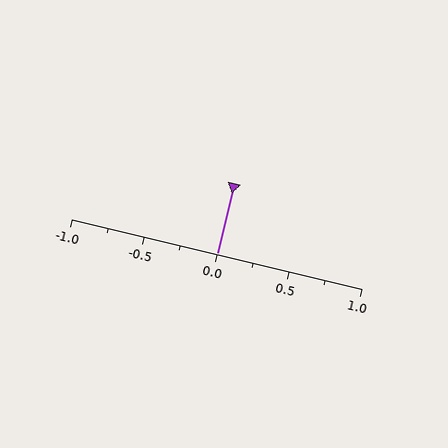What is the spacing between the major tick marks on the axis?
The major ticks are spaced 0.5 apart.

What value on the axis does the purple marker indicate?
The marker indicates approximately 0.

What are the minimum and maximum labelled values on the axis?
The axis runs from -1.0 to 1.0.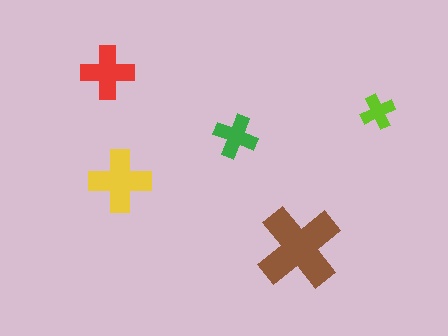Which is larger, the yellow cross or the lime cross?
The yellow one.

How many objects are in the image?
There are 5 objects in the image.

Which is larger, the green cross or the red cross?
The red one.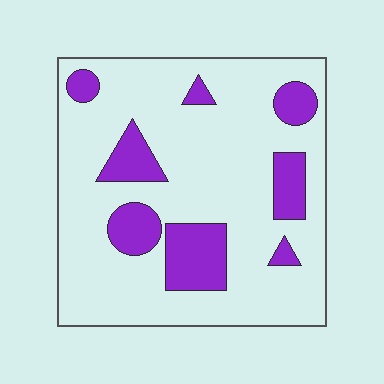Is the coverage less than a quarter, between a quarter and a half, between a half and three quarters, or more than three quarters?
Less than a quarter.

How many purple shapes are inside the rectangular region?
8.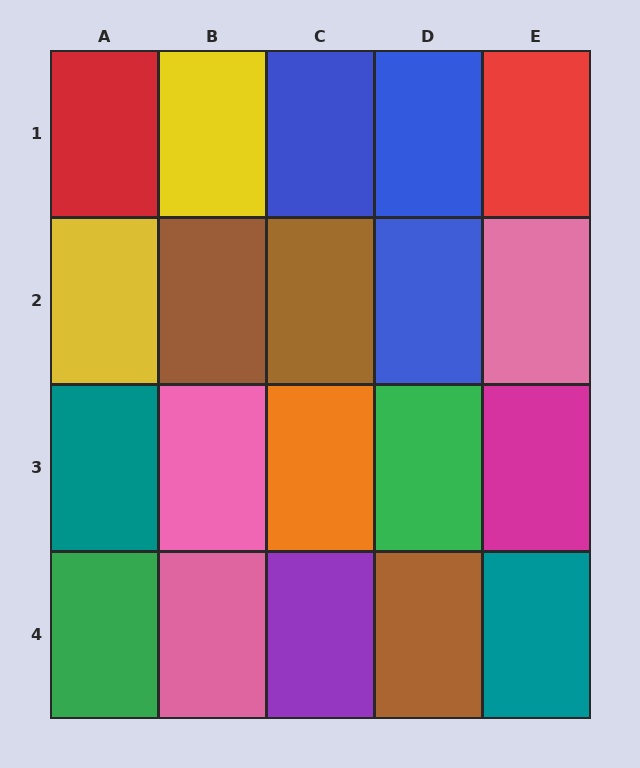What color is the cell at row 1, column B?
Yellow.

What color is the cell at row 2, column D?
Blue.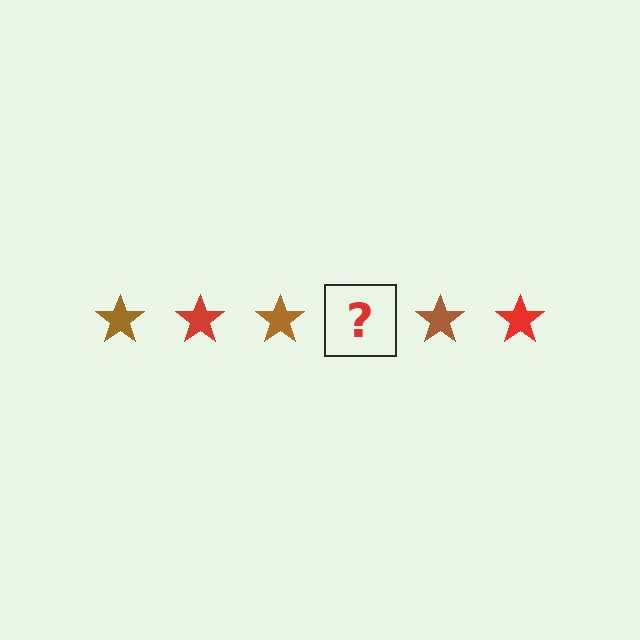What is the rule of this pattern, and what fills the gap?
The rule is that the pattern cycles through brown, red stars. The gap should be filled with a red star.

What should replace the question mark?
The question mark should be replaced with a red star.